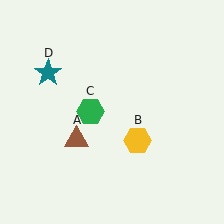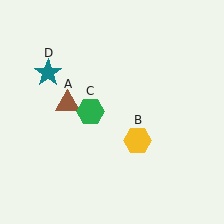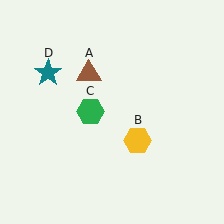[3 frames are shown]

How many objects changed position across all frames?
1 object changed position: brown triangle (object A).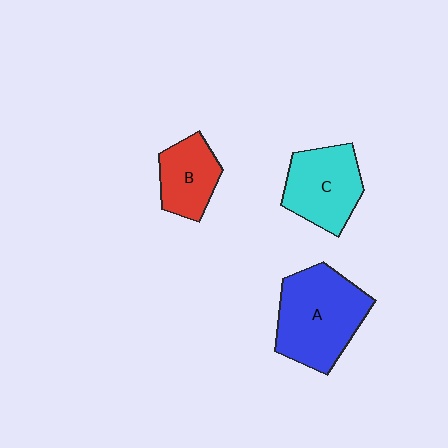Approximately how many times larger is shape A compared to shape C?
Approximately 1.4 times.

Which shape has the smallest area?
Shape B (red).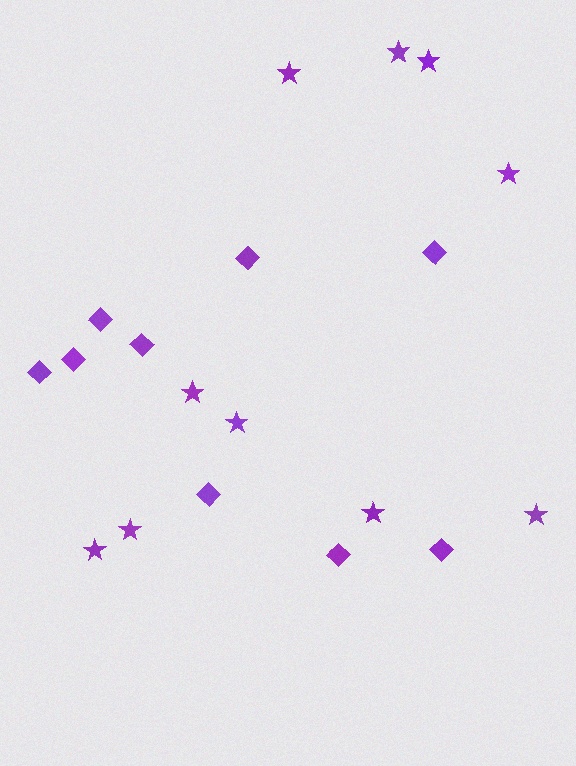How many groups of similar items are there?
There are 2 groups: one group of stars (10) and one group of diamonds (9).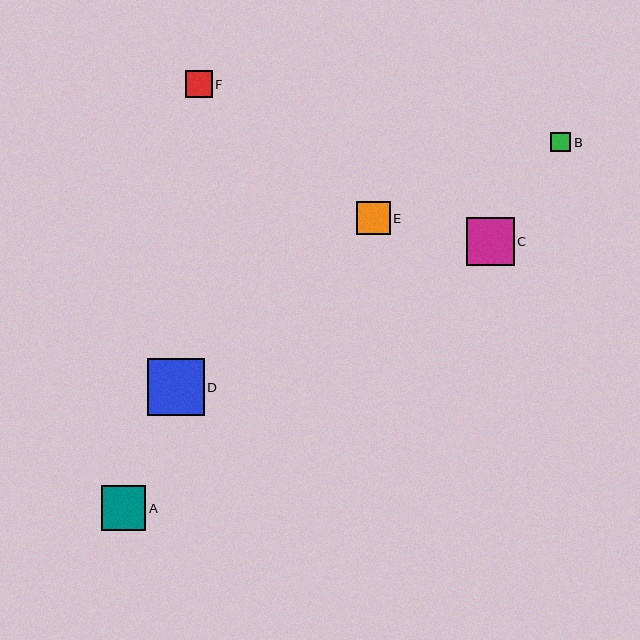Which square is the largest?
Square D is the largest with a size of approximately 57 pixels.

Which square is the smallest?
Square B is the smallest with a size of approximately 20 pixels.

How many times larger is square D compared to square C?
Square D is approximately 1.2 times the size of square C.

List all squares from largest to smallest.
From largest to smallest: D, C, A, E, F, B.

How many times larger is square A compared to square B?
Square A is approximately 2.3 times the size of square B.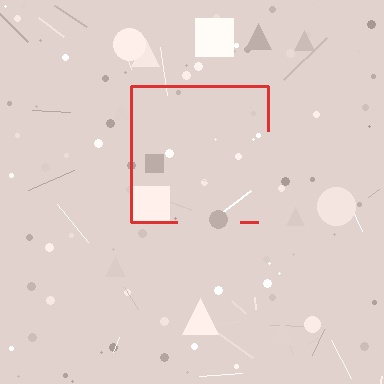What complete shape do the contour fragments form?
The contour fragments form a square.